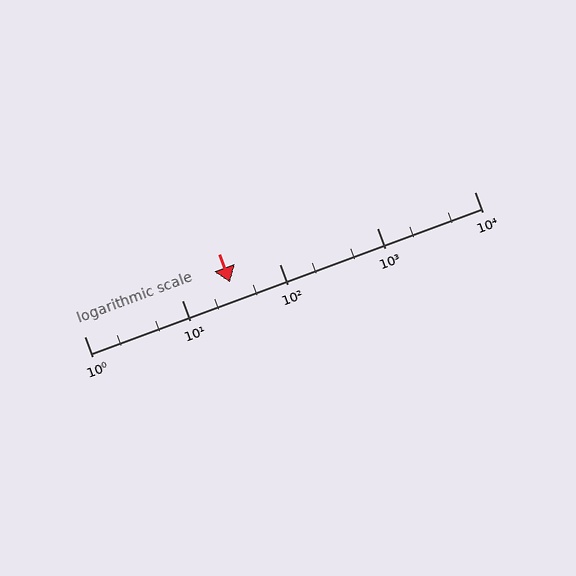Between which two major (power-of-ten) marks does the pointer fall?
The pointer is between 10 and 100.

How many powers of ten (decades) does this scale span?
The scale spans 4 decades, from 1 to 10000.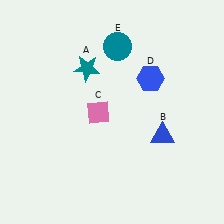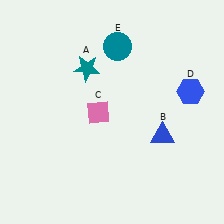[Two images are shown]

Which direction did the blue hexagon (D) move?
The blue hexagon (D) moved right.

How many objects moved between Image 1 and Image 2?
1 object moved between the two images.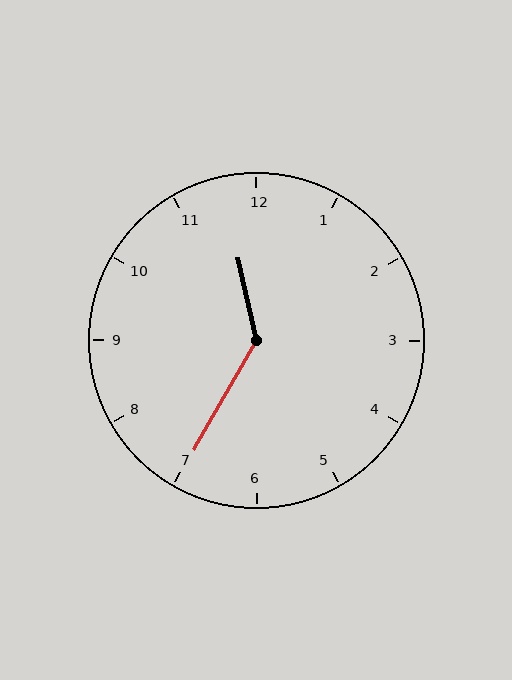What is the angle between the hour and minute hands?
Approximately 138 degrees.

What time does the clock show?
11:35.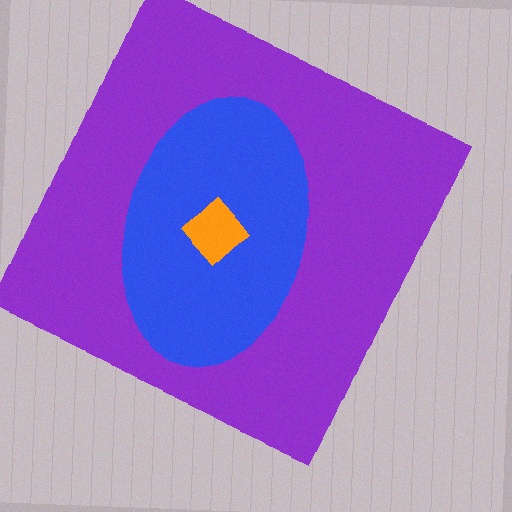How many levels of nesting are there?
3.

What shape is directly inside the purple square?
The blue ellipse.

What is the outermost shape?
The purple square.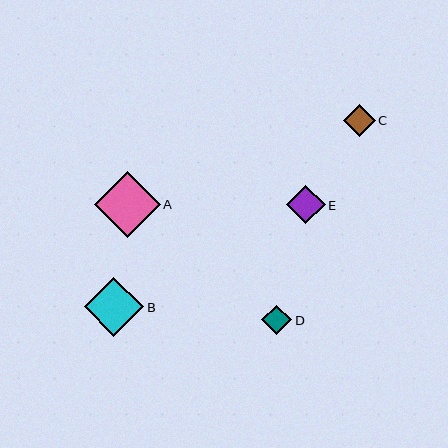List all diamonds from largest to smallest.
From largest to smallest: A, B, E, C, D.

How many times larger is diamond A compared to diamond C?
Diamond A is approximately 2.0 times the size of diamond C.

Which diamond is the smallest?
Diamond D is the smallest with a size of approximately 30 pixels.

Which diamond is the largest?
Diamond A is the largest with a size of approximately 65 pixels.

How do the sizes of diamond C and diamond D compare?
Diamond C and diamond D are approximately the same size.